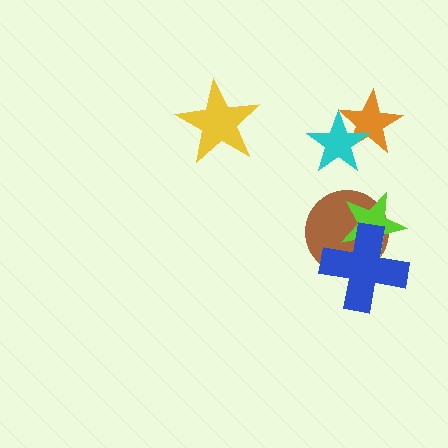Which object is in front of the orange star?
The cyan star is in front of the orange star.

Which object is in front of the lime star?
The blue cross is in front of the lime star.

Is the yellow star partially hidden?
No, no other shape covers it.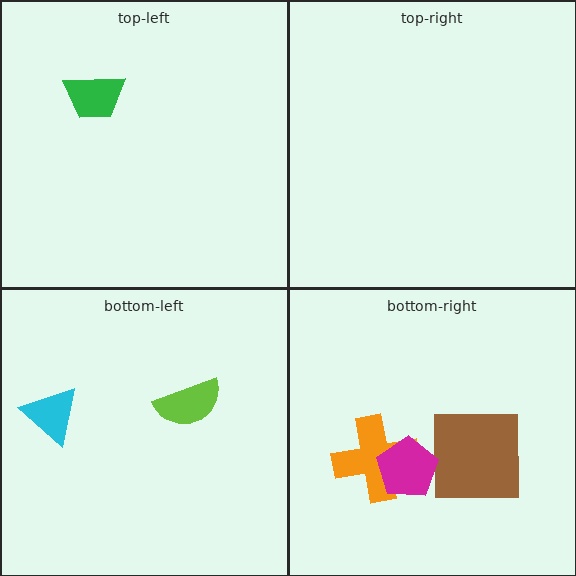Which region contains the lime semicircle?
The bottom-left region.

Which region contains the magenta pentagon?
The bottom-right region.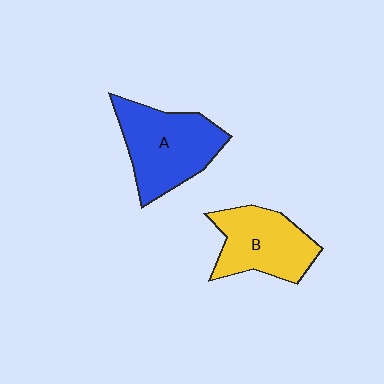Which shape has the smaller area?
Shape B (yellow).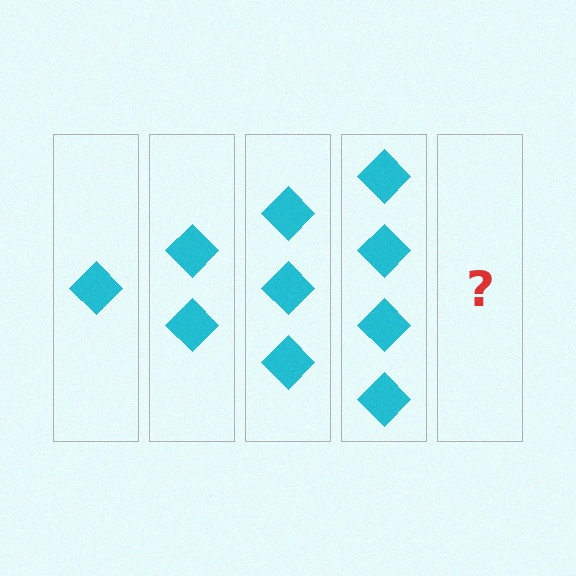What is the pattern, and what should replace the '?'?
The pattern is that each step adds one more diamond. The '?' should be 5 diamonds.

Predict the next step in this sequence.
The next step is 5 diamonds.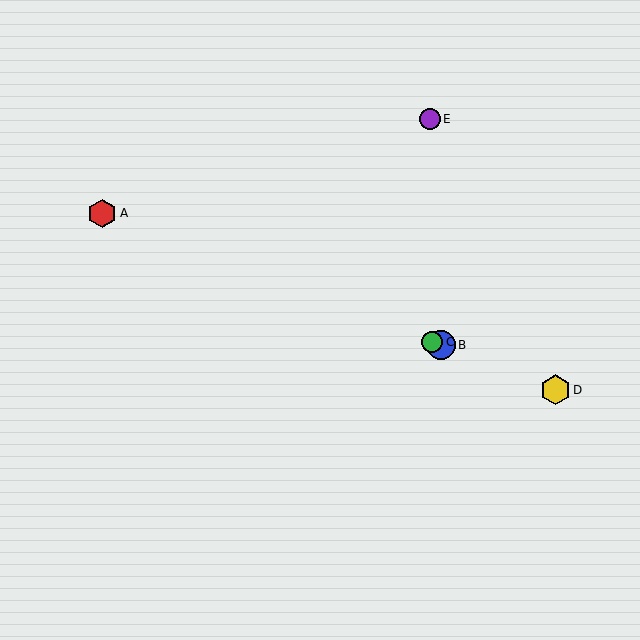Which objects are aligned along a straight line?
Objects A, B, C, D are aligned along a straight line.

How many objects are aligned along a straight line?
4 objects (A, B, C, D) are aligned along a straight line.